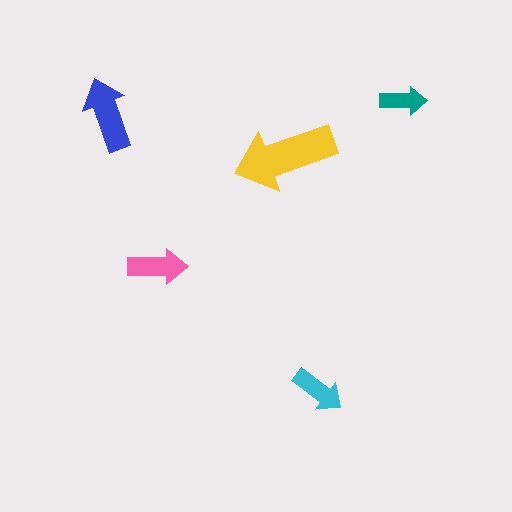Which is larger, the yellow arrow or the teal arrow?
The yellow one.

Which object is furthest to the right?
The teal arrow is rightmost.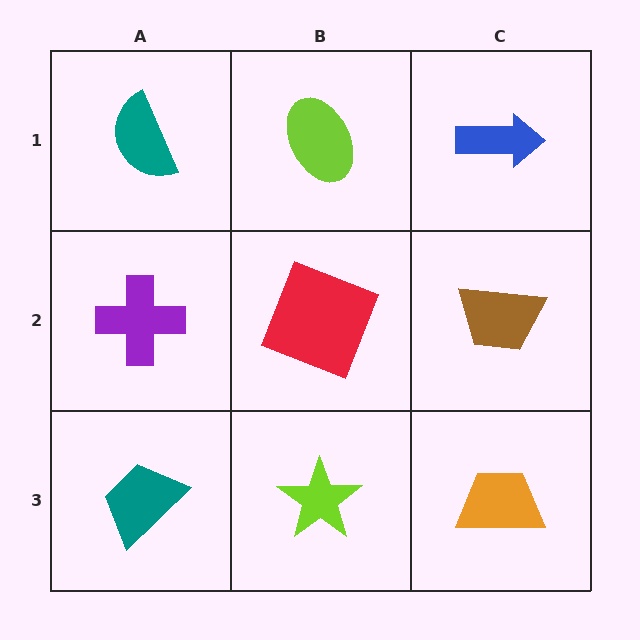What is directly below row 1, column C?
A brown trapezoid.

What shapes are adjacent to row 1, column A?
A purple cross (row 2, column A), a lime ellipse (row 1, column B).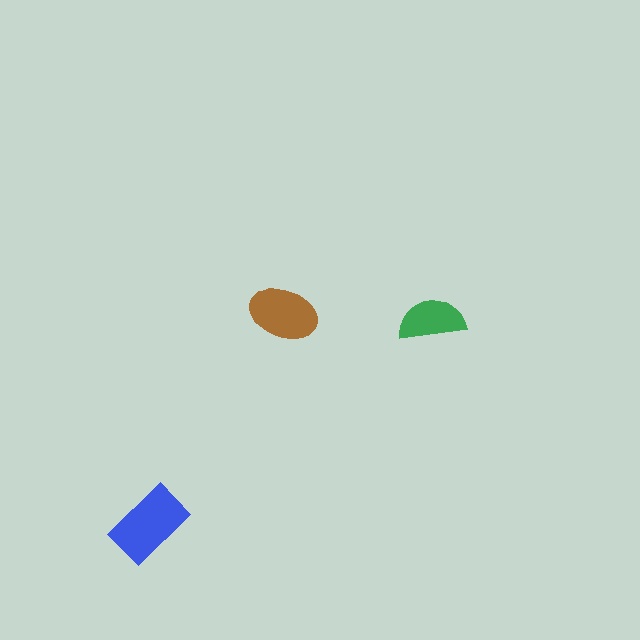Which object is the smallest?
The green semicircle.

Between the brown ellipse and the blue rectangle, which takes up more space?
The blue rectangle.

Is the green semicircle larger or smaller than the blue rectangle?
Smaller.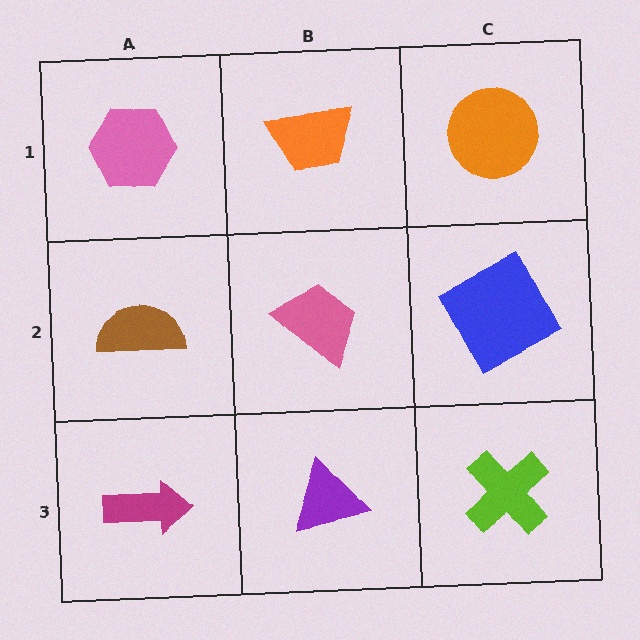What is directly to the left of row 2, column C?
A pink trapezoid.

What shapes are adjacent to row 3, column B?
A pink trapezoid (row 2, column B), a magenta arrow (row 3, column A), a lime cross (row 3, column C).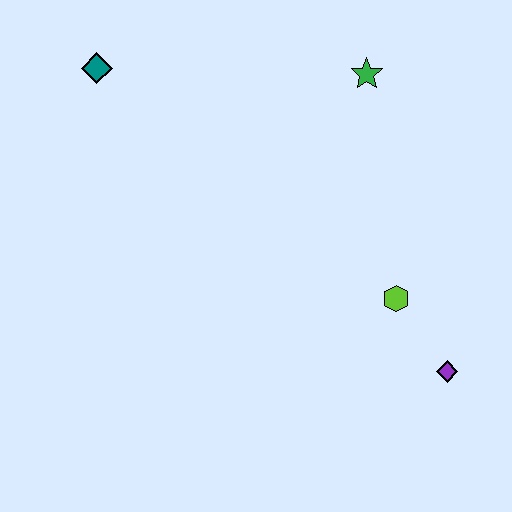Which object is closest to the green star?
The lime hexagon is closest to the green star.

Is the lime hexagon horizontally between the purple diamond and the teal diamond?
Yes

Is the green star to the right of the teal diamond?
Yes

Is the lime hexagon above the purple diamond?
Yes